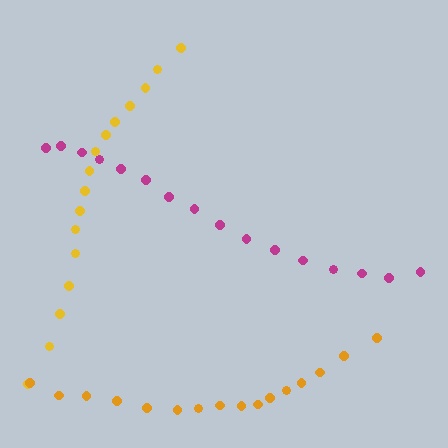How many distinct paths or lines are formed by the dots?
There are 3 distinct paths.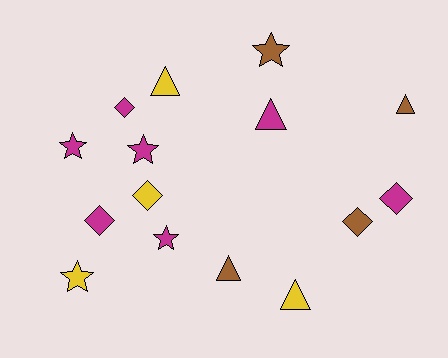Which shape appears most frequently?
Triangle, with 5 objects.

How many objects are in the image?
There are 15 objects.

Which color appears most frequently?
Magenta, with 7 objects.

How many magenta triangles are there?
There is 1 magenta triangle.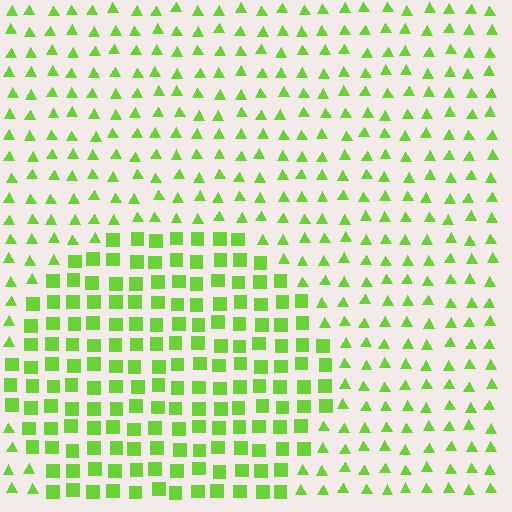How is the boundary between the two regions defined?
The boundary is defined by a change in element shape: squares inside vs. triangles outside. All elements share the same color and spacing.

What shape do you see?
I see a circle.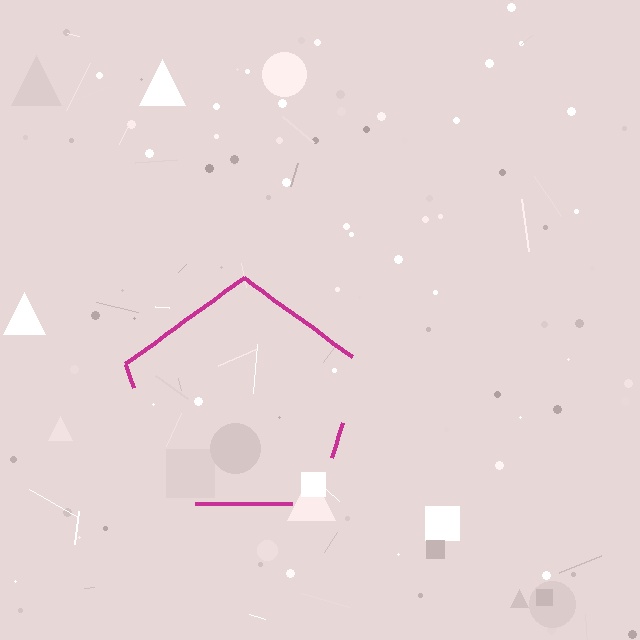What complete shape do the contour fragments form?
The contour fragments form a pentagon.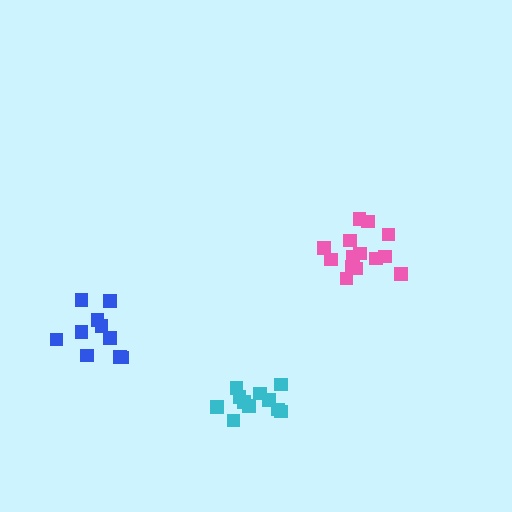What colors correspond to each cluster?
The clusters are colored: pink, cyan, blue.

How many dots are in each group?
Group 1: 14 dots, Group 2: 11 dots, Group 3: 10 dots (35 total).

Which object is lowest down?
The cyan cluster is bottommost.